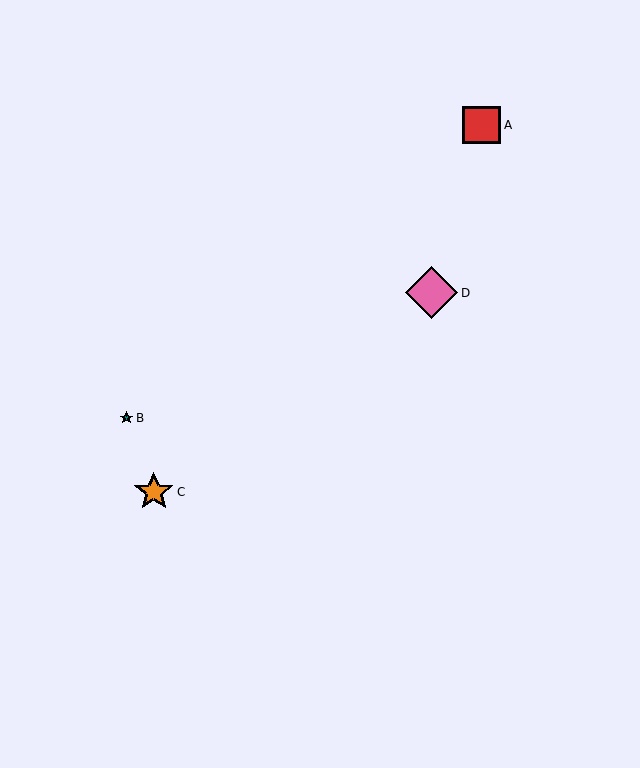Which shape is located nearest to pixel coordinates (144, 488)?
The orange star (labeled C) at (154, 492) is nearest to that location.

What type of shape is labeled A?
Shape A is a red square.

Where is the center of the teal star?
The center of the teal star is at (127, 418).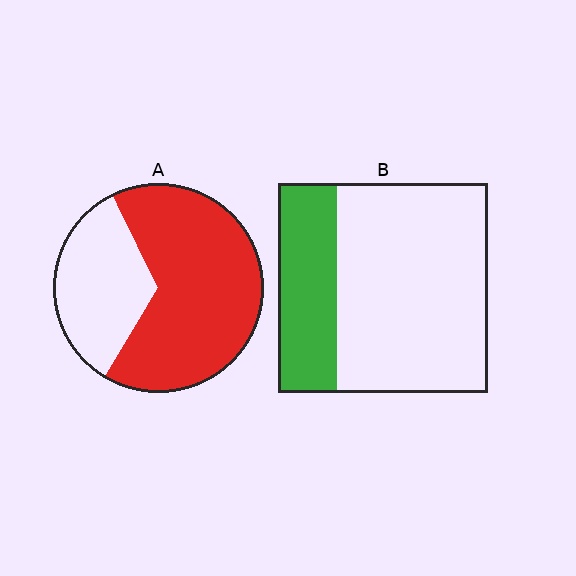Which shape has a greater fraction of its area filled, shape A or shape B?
Shape A.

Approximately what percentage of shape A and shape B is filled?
A is approximately 65% and B is approximately 30%.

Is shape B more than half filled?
No.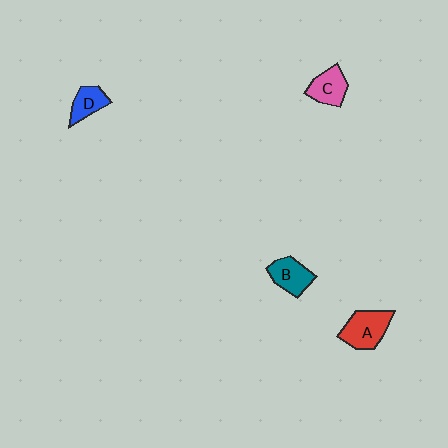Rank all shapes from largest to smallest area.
From largest to smallest: A (red), B (teal), C (pink), D (blue).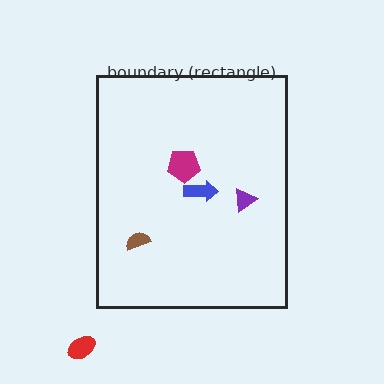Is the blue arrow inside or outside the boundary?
Inside.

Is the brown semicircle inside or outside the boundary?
Inside.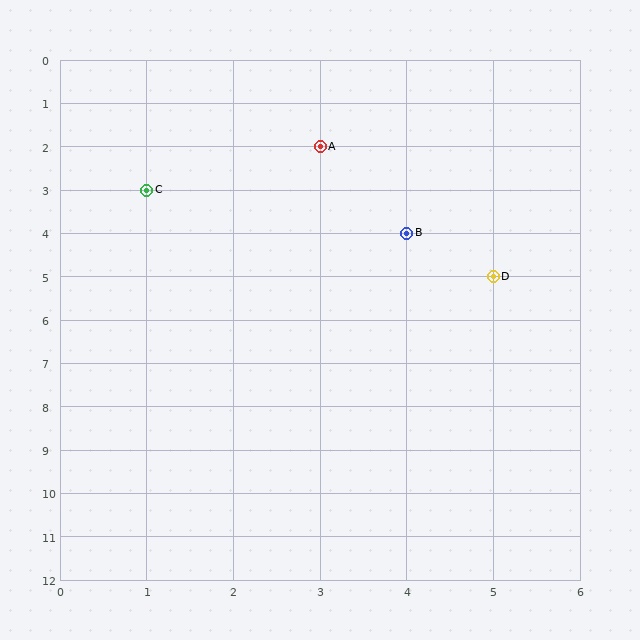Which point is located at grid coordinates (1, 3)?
Point C is at (1, 3).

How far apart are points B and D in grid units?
Points B and D are 1 column and 1 row apart (about 1.4 grid units diagonally).